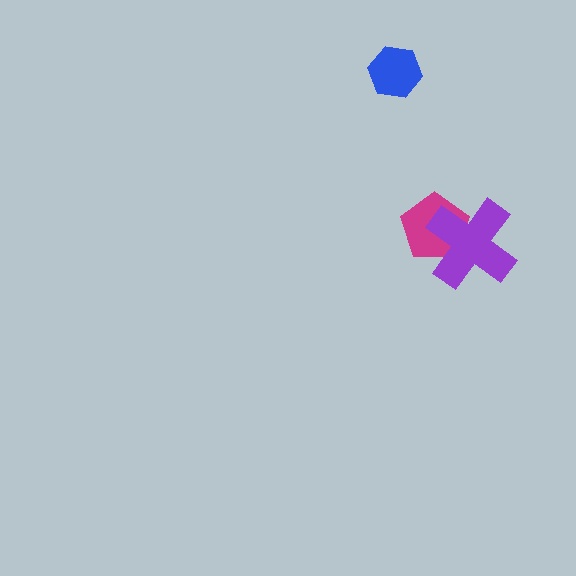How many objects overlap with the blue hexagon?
0 objects overlap with the blue hexagon.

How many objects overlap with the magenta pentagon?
1 object overlaps with the magenta pentagon.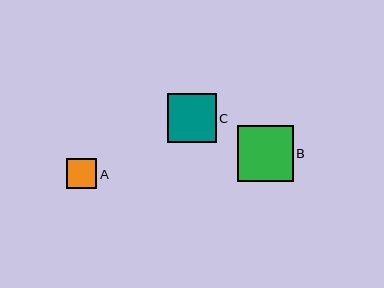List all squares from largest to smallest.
From largest to smallest: B, C, A.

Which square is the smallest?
Square A is the smallest with a size of approximately 31 pixels.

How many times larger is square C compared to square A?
Square C is approximately 1.6 times the size of square A.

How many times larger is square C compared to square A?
Square C is approximately 1.6 times the size of square A.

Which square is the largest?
Square B is the largest with a size of approximately 56 pixels.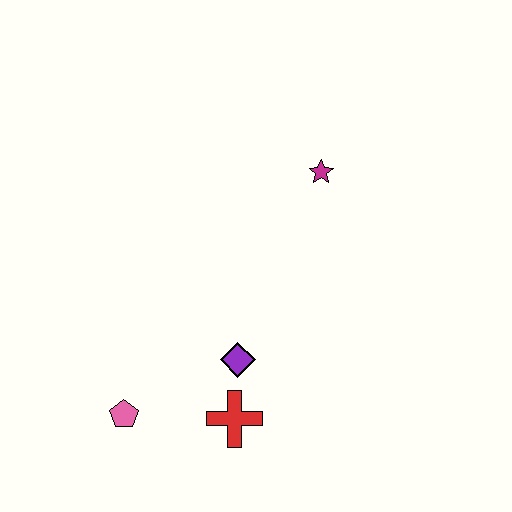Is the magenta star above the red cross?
Yes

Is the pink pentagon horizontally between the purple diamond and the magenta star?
No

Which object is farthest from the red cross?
The magenta star is farthest from the red cross.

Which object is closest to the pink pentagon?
The red cross is closest to the pink pentagon.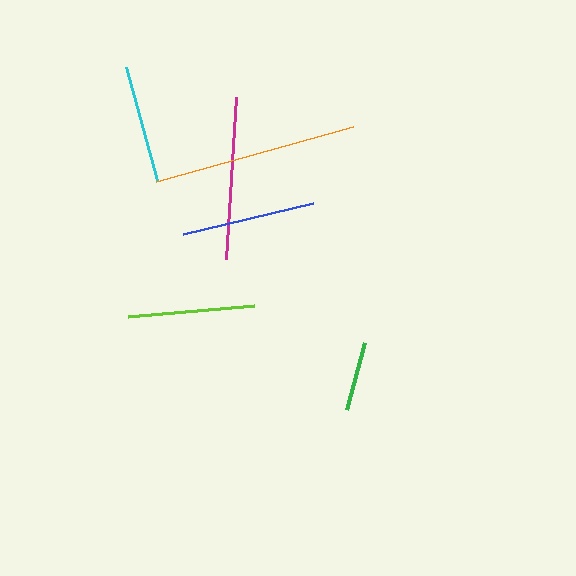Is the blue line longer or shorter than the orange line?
The orange line is longer than the blue line.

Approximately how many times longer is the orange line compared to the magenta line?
The orange line is approximately 1.3 times the length of the magenta line.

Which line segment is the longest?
The orange line is the longest at approximately 204 pixels.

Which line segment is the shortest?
The green line is the shortest at approximately 70 pixels.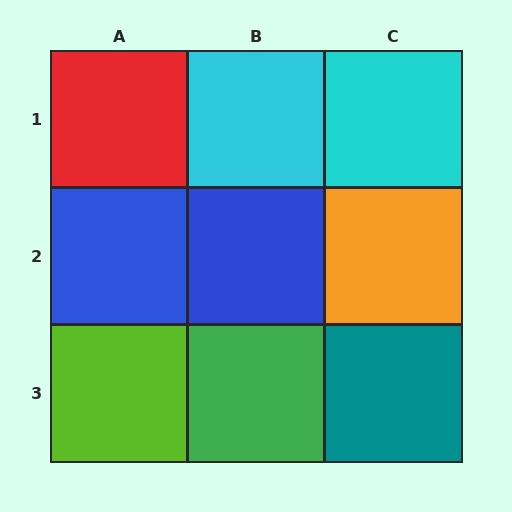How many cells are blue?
2 cells are blue.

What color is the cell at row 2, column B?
Blue.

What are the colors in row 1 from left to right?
Red, cyan, cyan.